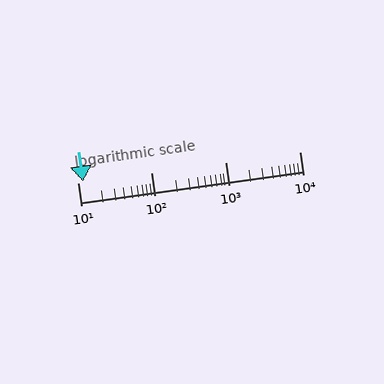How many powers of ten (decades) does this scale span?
The scale spans 3 decades, from 10 to 10000.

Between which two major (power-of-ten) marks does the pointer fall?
The pointer is between 10 and 100.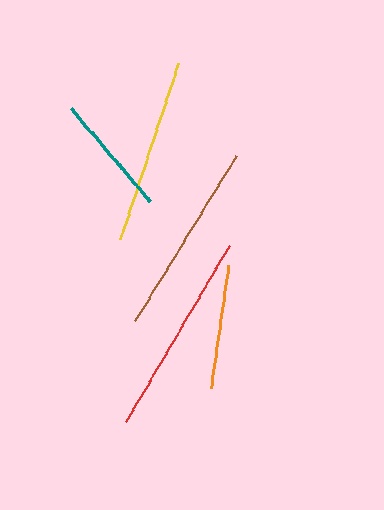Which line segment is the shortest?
The teal line is the shortest at approximately 122 pixels.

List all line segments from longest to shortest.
From longest to shortest: red, brown, yellow, orange, teal.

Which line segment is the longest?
The red line is the longest at approximately 206 pixels.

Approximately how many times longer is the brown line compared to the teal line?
The brown line is approximately 1.6 times the length of the teal line.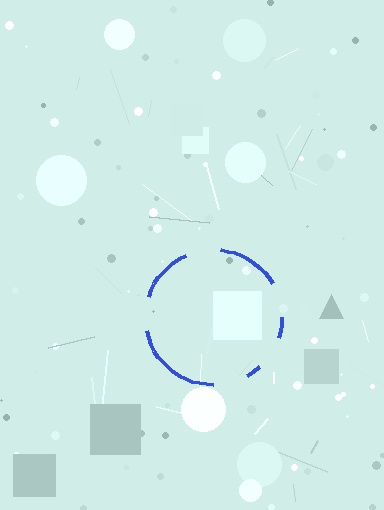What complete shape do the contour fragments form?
The contour fragments form a circle.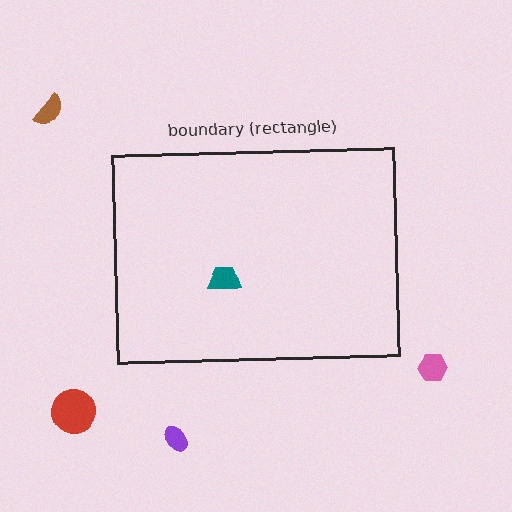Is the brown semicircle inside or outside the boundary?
Outside.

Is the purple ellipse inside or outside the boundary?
Outside.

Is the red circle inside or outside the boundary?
Outside.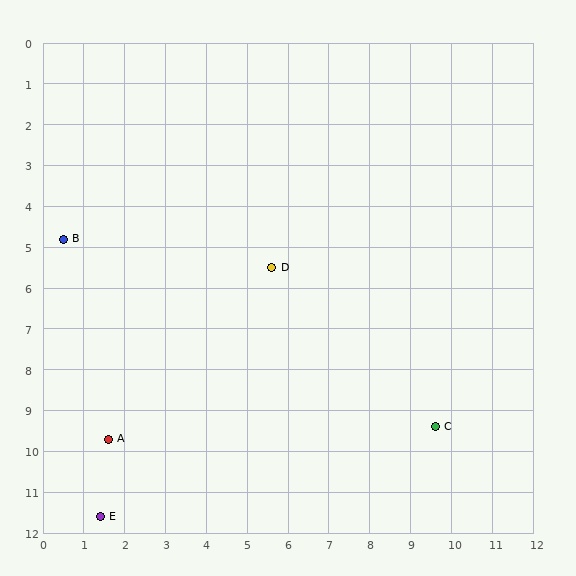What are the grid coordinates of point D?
Point D is at approximately (5.6, 5.5).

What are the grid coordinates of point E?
Point E is at approximately (1.4, 11.6).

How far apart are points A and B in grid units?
Points A and B are about 5.0 grid units apart.